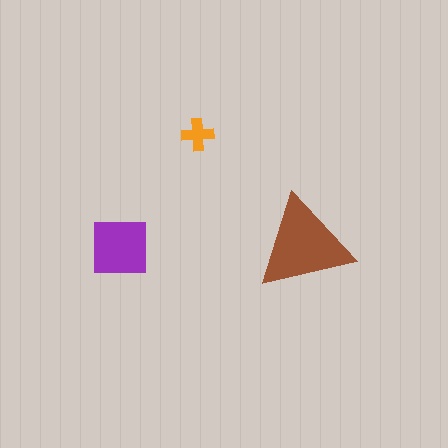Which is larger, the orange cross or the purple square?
The purple square.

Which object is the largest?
The brown triangle.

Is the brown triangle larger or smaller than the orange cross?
Larger.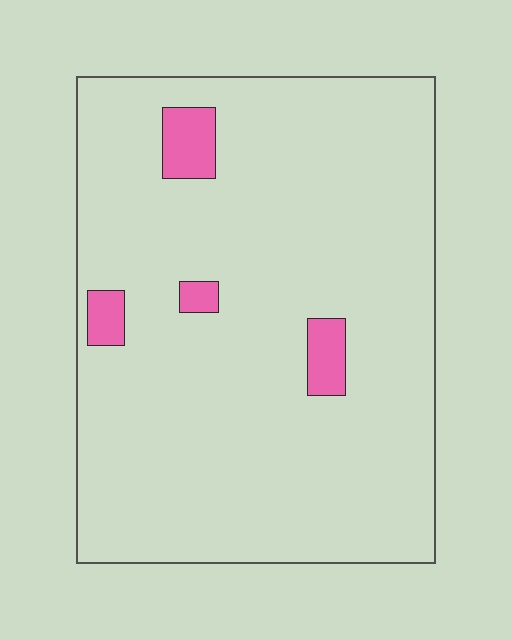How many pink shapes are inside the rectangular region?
4.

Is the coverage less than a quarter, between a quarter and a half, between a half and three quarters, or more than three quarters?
Less than a quarter.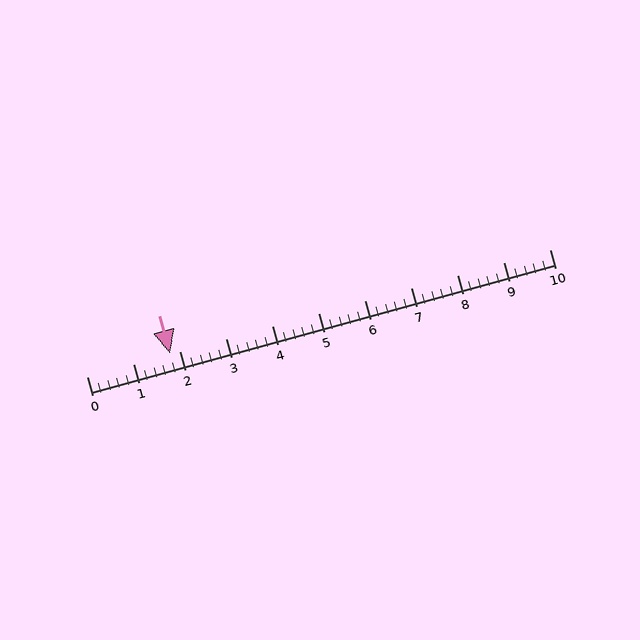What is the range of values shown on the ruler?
The ruler shows values from 0 to 10.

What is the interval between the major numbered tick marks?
The major tick marks are spaced 1 units apart.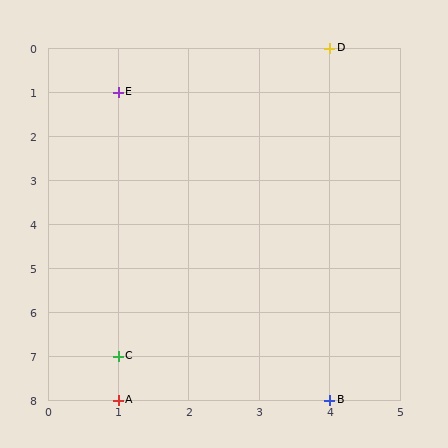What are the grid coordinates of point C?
Point C is at grid coordinates (1, 7).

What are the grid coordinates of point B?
Point B is at grid coordinates (4, 8).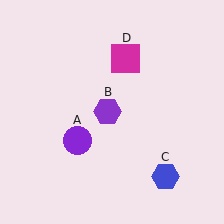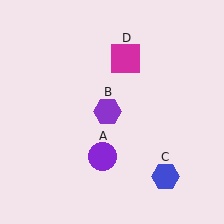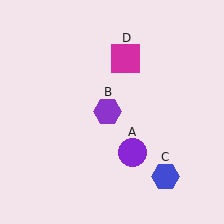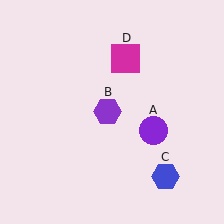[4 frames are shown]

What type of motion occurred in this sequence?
The purple circle (object A) rotated counterclockwise around the center of the scene.